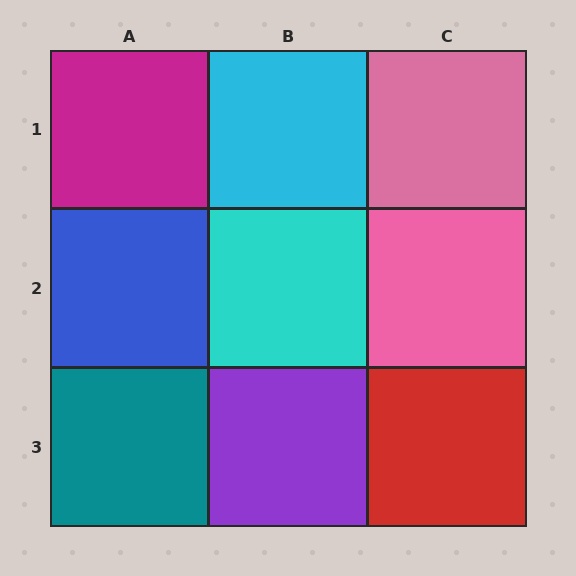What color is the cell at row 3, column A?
Teal.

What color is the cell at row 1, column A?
Magenta.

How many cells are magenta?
1 cell is magenta.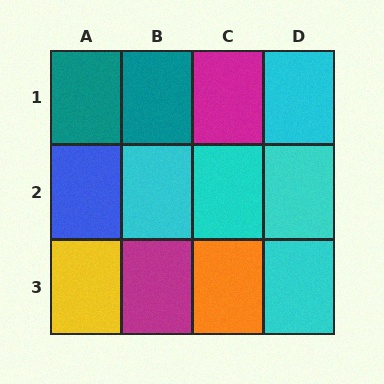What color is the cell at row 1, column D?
Cyan.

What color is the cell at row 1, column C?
Magenta.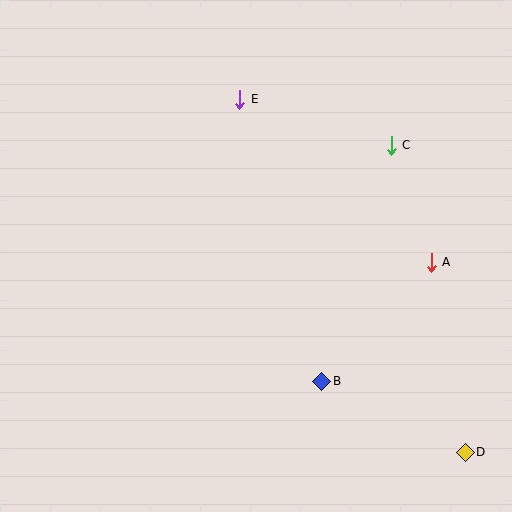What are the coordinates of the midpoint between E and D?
The midpoint between E and D is at (352, 276).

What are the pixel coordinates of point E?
Point E is at (240, 99).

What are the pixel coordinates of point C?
Point C is at (391, 145).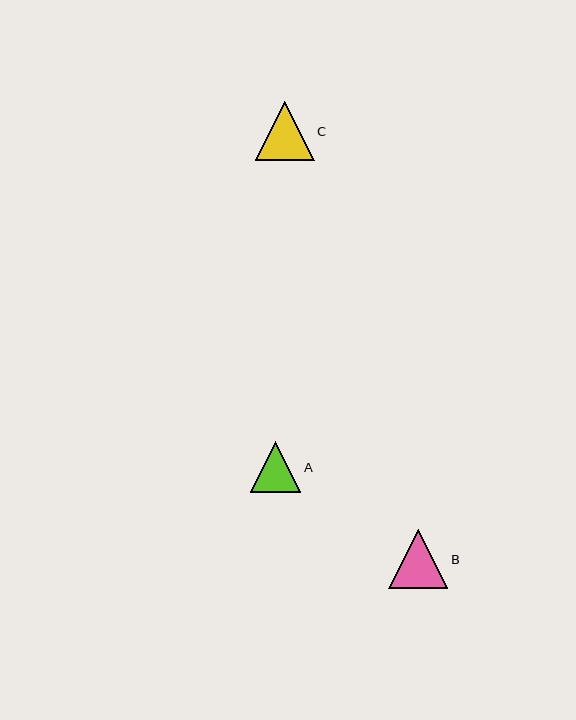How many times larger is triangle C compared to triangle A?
Triangle C is approximately 1.2 times the size of triangle A.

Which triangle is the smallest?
Triangle A is the smallest with a size of approximately 51 pixels.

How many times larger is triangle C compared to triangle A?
Triangle C is approximately 1.2 times the size of triangle A.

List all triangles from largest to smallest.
From largest to smallest: B, C, A.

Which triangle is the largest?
Triangle B is the largest with a size of approximately 59 pixels.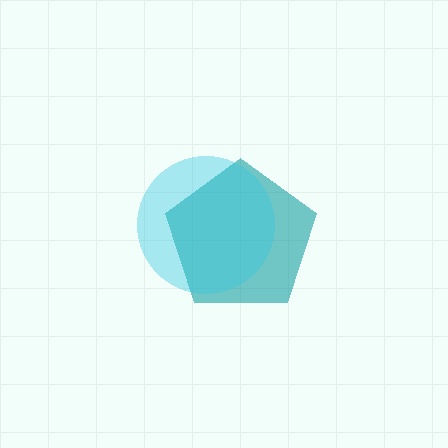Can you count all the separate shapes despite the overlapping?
Yes, there are 2 separate shapes.